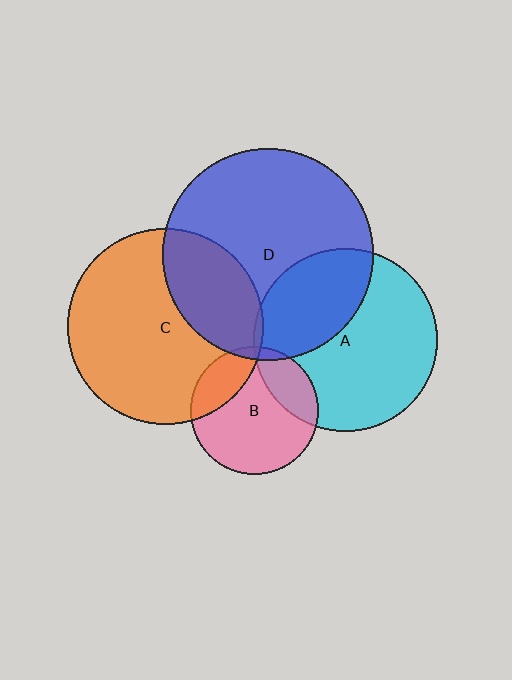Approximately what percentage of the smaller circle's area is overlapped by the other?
Approximately 20%.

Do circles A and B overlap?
Yes.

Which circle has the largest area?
Circle D (blue).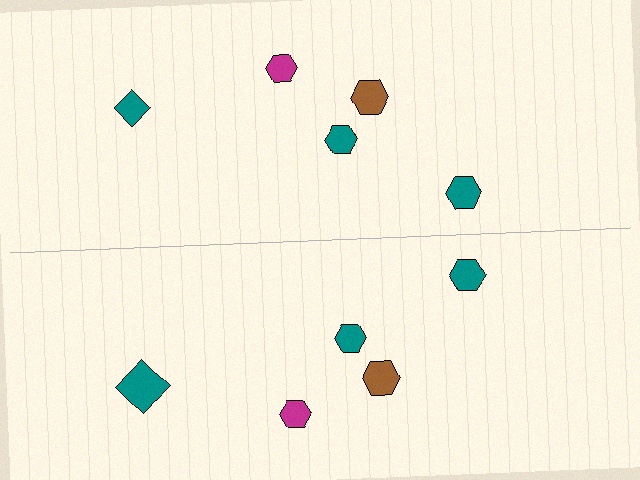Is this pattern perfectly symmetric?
No, the pattern is not perfectly symmetric. The teal diamond on the bottom side has a different size than its mirror counterpart.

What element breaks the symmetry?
The teal diamond on the bottom side has a different size than its mirror counterpart.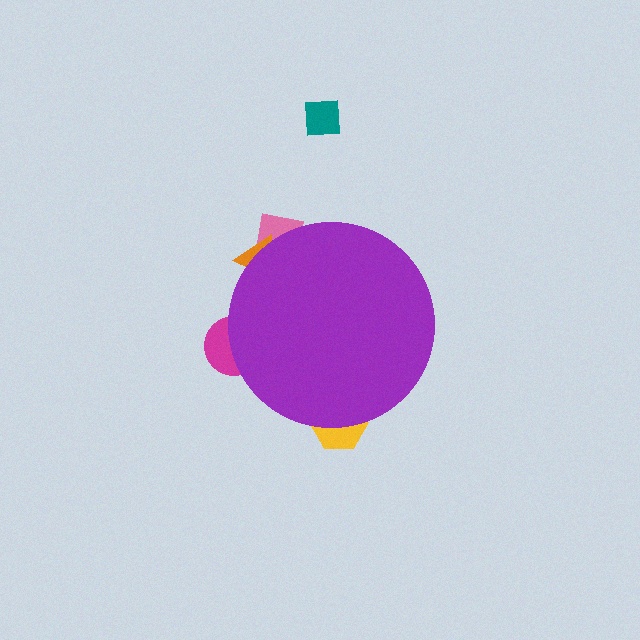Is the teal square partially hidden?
No, the teal square is fully visible.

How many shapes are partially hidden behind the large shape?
4 shapes are partially hidden.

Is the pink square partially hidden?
Yes, the pink square is partially hidden behind the purple circle.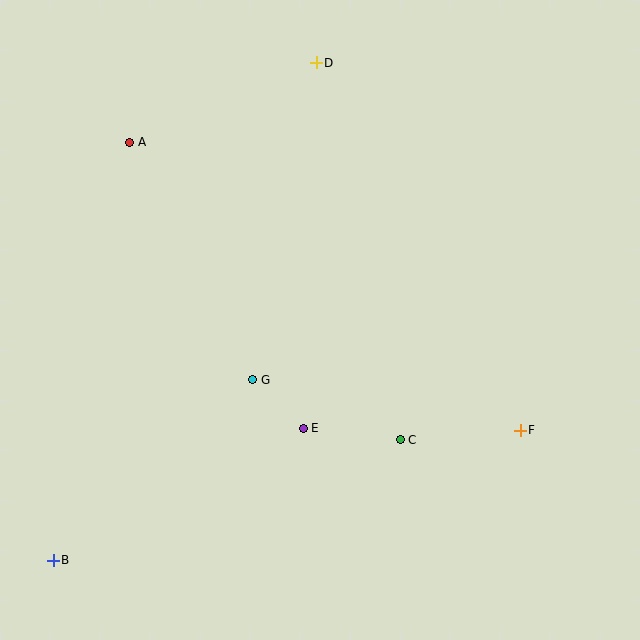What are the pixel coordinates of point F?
Point F is at (520, 430).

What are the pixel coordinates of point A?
Point A is at (130, 142).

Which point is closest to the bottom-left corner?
Point B is closest to the bottom-left corner.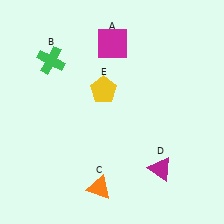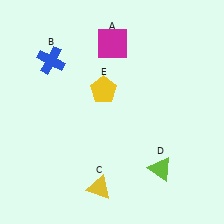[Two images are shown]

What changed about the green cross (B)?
In Image 1, B is green. In Image 2, it changed to blue.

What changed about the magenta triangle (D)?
In Image 1, D is magenta. In Image 2, it changed to lime.